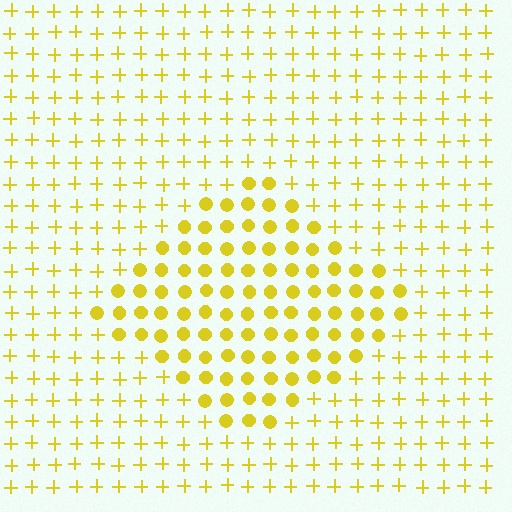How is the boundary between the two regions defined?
The boundary is defined by a change in element shape: circles inside vs. plus signs outside. All elements share the same color and spacing.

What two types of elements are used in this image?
The image uses circles inside the diamond region and plus signs outside it.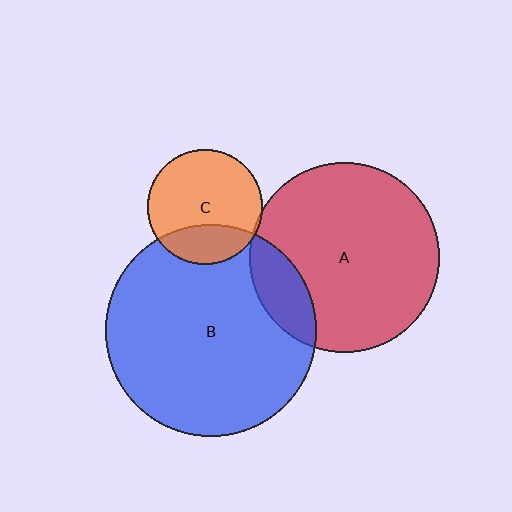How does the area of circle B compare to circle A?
Approximately 1.2 times.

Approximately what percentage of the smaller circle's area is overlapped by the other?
Approximately 25%.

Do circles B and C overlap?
Yes.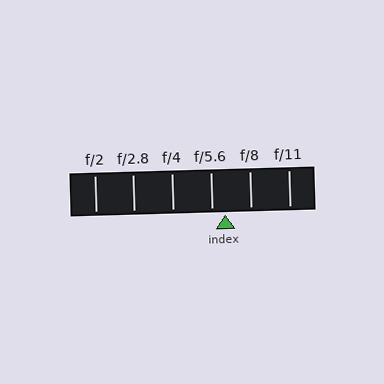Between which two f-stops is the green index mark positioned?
The index mark is between f/5.6 and f/8.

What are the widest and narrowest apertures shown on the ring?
The widest aperture shown is f/2 and the narrowest is f/11.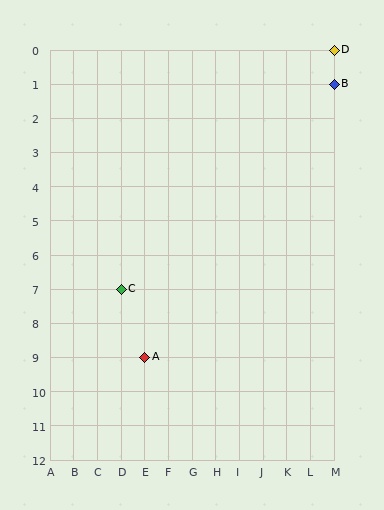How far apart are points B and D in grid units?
Points B and D are 1 row apart.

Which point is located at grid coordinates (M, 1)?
Point B is at (M, 1).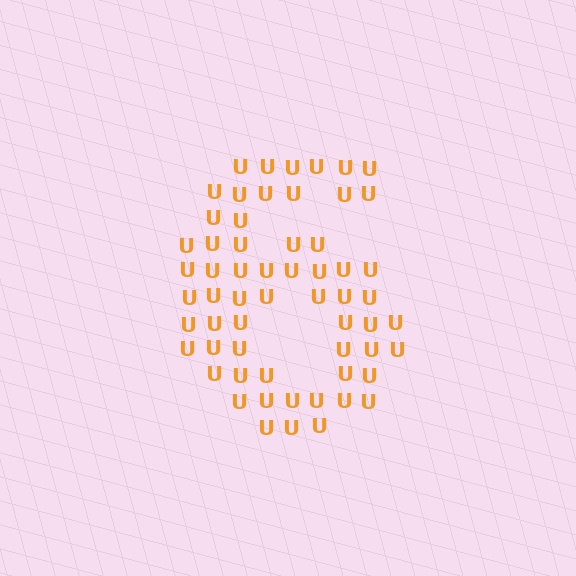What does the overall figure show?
The overall figure shows the digit 6.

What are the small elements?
The small elements are letter U's.